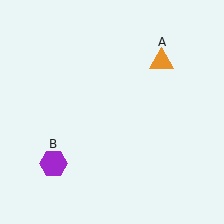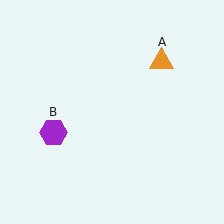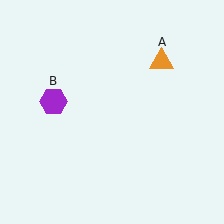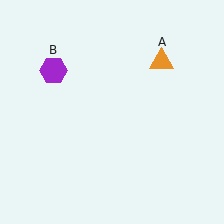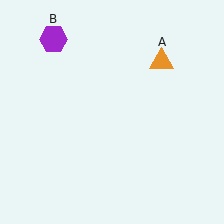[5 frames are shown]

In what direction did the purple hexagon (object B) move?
The purple hexagon (object B) moved up.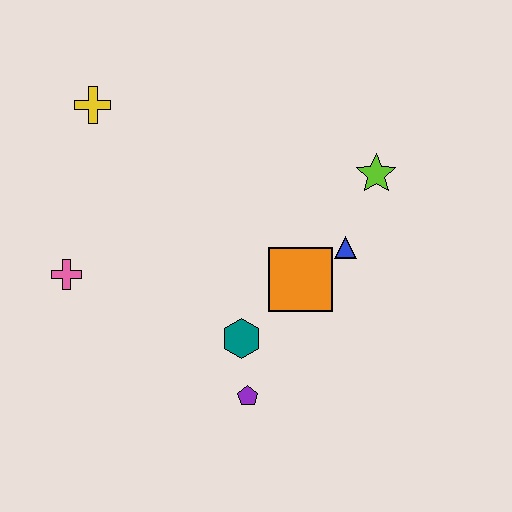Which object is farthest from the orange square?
The yellow cross is farthest from the orange square.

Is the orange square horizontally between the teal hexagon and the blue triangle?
Yes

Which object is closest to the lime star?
The blue triangle is closest to the lime star.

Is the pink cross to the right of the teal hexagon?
No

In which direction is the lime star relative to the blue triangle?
The lime star is above the blue triangle.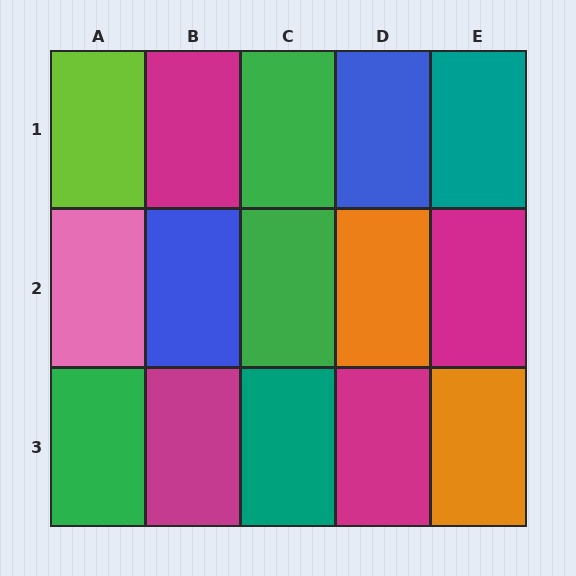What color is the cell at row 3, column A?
Green.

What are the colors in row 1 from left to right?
Lime, magenta, green, blue, teal.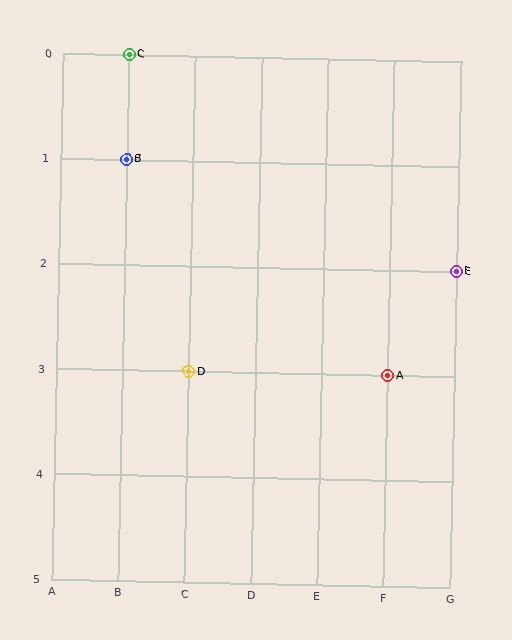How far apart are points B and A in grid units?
Points B and A are 4 columns and 2 rows apart (about 4.5 grid units diagonally).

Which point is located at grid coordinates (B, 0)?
Point C is at (B, 0).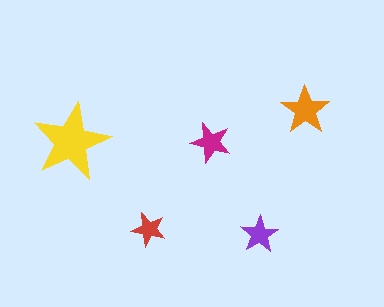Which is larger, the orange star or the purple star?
The orange one.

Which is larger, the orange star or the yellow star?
The yellow one.